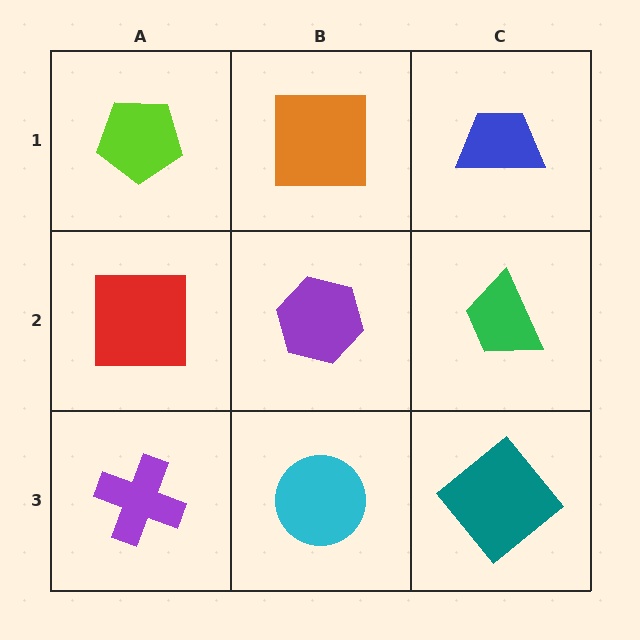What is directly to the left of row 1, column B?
A lime pentagon.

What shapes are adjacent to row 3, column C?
A green trapezoid (row 2, column C), a cyan circle (row 3, column B).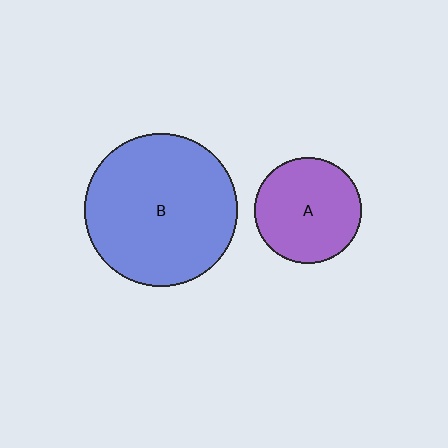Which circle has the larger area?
Circle B (blue).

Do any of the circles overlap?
No, none of the circles overlap.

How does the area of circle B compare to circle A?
Approximately 2.1 times.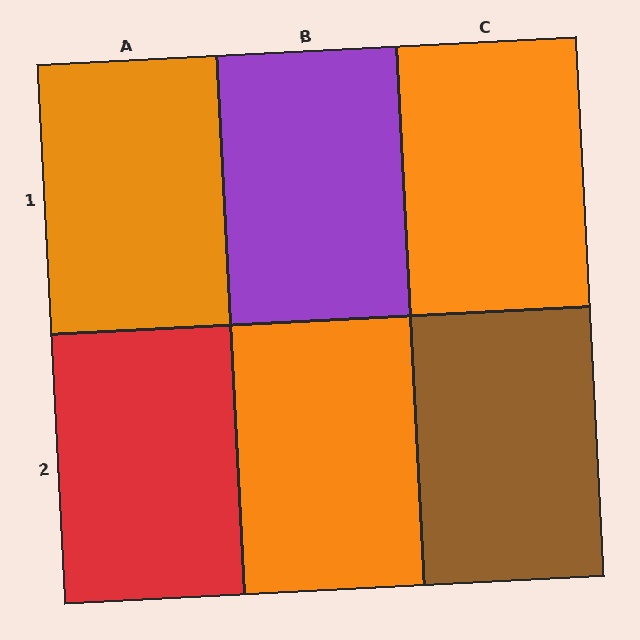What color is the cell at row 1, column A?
Orange.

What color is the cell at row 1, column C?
Orange.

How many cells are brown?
1 cell is brown.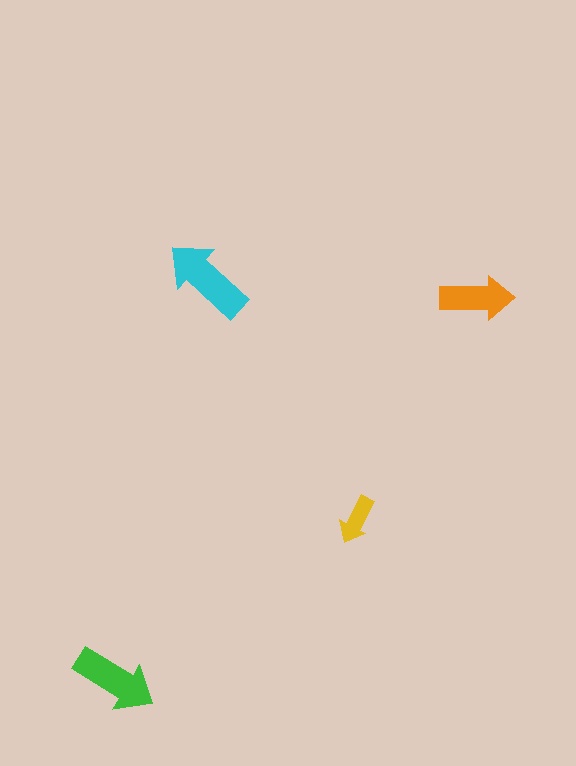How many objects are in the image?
There are 4 objects in the image.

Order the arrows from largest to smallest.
the cyan one, the green one, the orange one, the yellow one.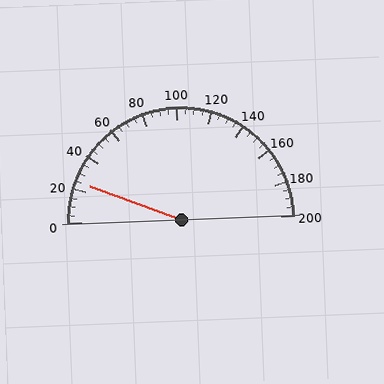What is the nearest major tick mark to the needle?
The nearest major tick mark is 20.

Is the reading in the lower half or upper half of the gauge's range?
The reading is in the lower half of the range (0 to 200).